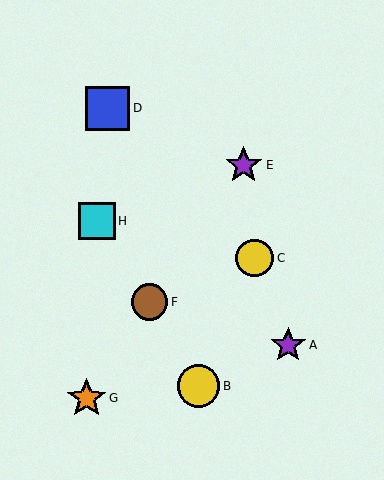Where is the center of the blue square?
The center of the blue square is at (108, 108).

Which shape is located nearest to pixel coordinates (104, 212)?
The cyan square (labeled H) at (97, 221) is nearest to that location.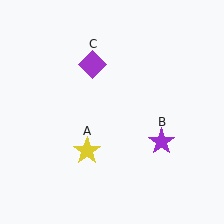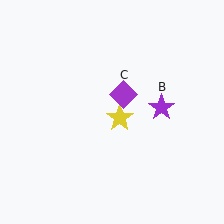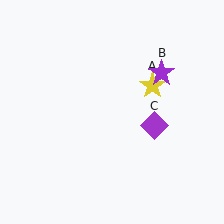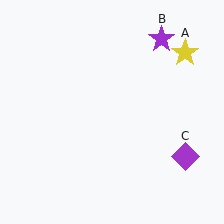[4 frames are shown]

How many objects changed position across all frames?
3 objects changed position: yellow star (object A), purple star (object B), purple diamond (object C).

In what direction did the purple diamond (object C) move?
The purple diamond (object C) moved down and to the right.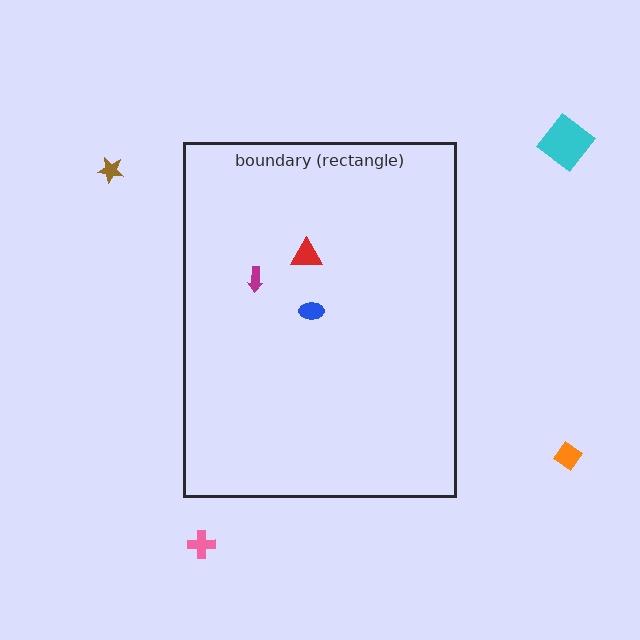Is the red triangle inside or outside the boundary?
Inside.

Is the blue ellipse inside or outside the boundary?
Inside.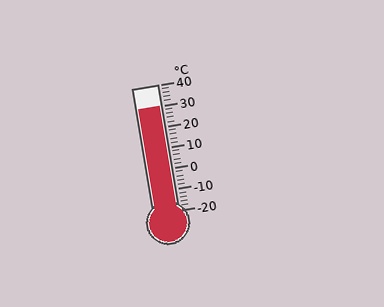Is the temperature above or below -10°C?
The temperature is above -10°C.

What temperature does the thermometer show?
The thermometer shows approximately 30°C.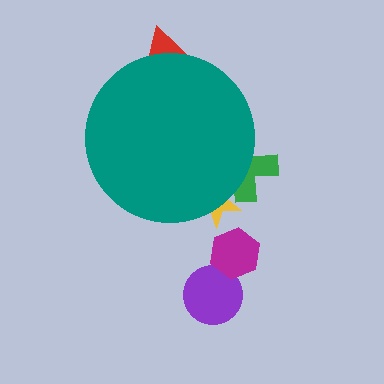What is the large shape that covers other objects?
A teal circle.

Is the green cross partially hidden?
Yes, the green cross is partially hidden behind the teal circle.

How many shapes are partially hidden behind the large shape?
3 shapes are partially hidden.